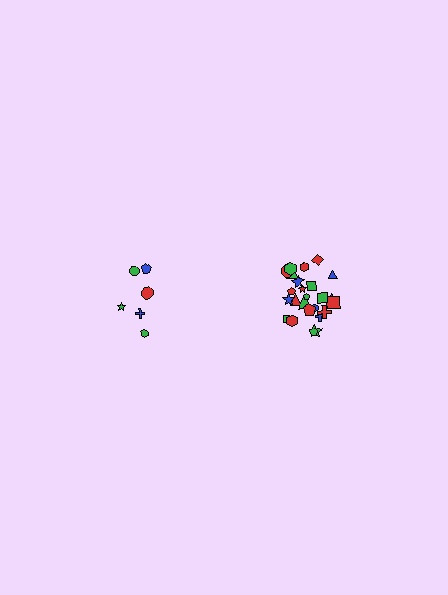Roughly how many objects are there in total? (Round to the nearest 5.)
Roughly 30 objects in total.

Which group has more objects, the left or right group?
The right group.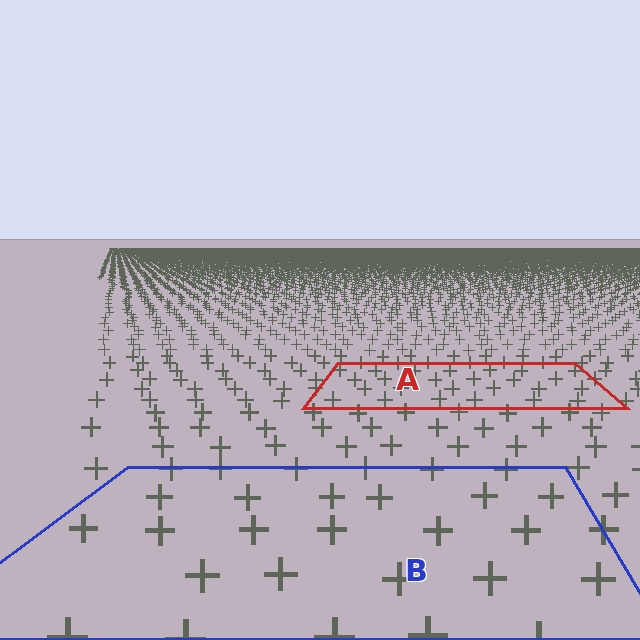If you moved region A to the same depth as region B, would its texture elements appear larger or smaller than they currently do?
They would appear larger. At a closer depth, the same texture elements are projected at a bigger on-screen size.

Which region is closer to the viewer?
Region B is closer. The texture elements there are larger and more spread out.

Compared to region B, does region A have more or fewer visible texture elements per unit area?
Region A has more texture elements per unit area — they are packed more densely because it is farther away.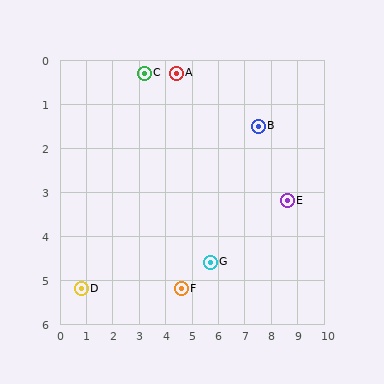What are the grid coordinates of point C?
Point C is at approximately (3.2, 0.3).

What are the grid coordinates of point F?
Point F is at approximately (4.6, 5.2).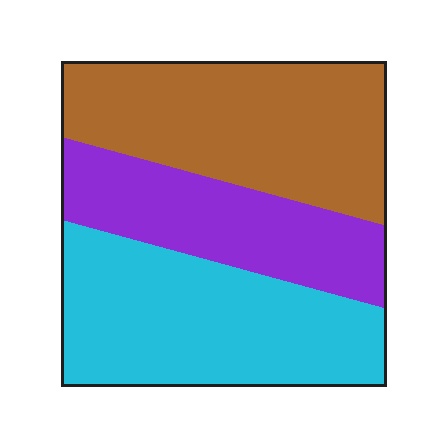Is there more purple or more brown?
Brown.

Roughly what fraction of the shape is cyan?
Cyan takes up about three eighths (3/8) of the shape.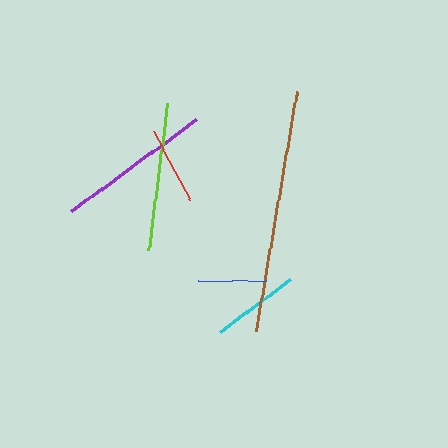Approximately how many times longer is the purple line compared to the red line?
The purple line is approximately 1.9 times the length of the red line.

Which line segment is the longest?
The brown line is the longest at approximately 243 pixels.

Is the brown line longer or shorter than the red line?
The brown line is longer than the red line.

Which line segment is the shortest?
The blue line is the shortest at approximately 68 pixels.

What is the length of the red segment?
The red segment is approximately 79 pixels long.